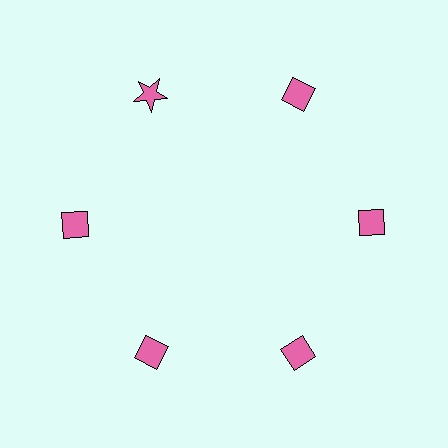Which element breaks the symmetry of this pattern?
The pink star at roughly the 11 o'clock position breaks the symmetry. All other shapes are pink diamonds.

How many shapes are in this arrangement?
There are 6 shapes arranged in a ring pattern.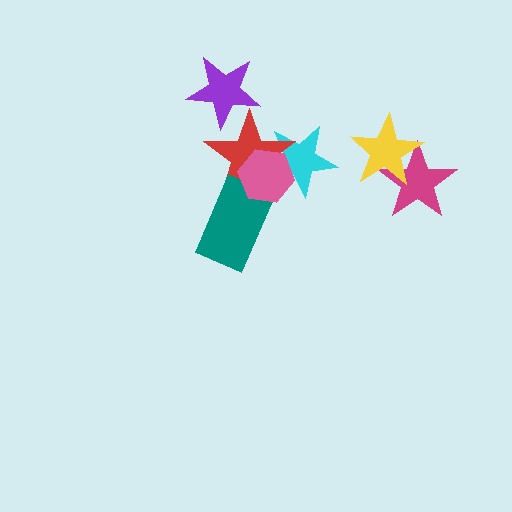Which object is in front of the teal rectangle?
The pink hexagon is in front of the teal rectangle.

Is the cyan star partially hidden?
Yes, it is partially covered by another shape.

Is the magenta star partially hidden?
Yes, it is partially covered by another shape.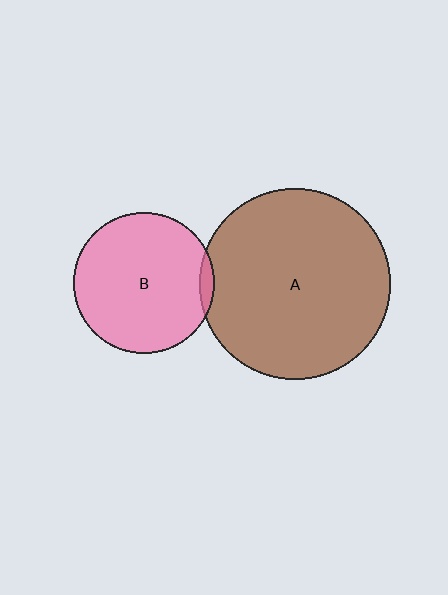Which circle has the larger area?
Circle A (brown).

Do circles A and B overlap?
Yes.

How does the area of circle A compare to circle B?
Approximately 1.8 times.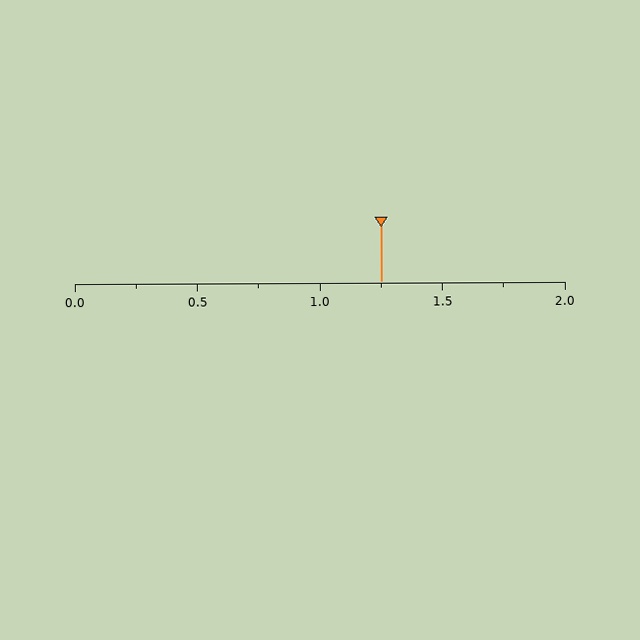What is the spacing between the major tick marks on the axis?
The major ticks are spaced 0.5 apart.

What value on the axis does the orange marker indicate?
The marker indicates approximately 1.25.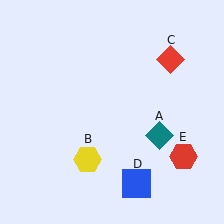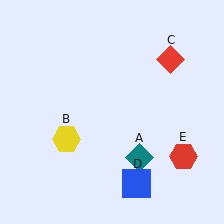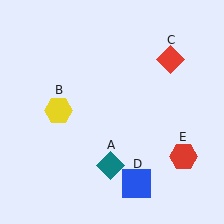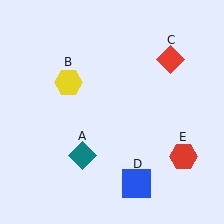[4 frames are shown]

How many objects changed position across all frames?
2 objects changed position: teal diamond (object A), yellow hexagon (object B).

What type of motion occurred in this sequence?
The teal diamond (object A), yellow hexagon (object B) rotated clockwise around the center of the scene.